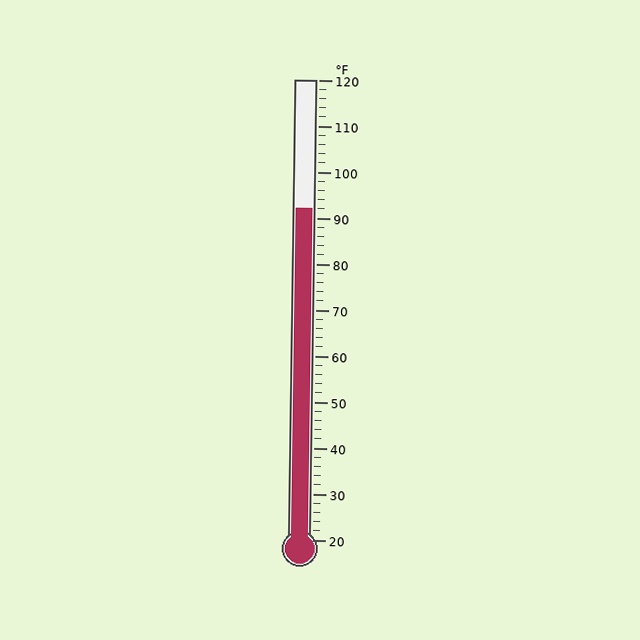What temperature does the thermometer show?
The thermometer shows approximately 92°F.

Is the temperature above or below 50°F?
The temperature is above 50°F.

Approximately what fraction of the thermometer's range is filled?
The thermometer is filled to approximately 70% of its range.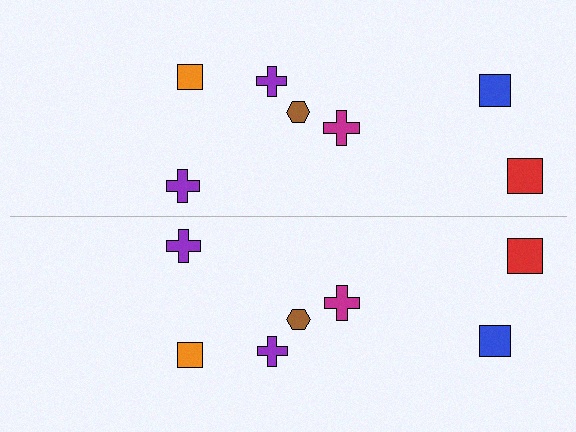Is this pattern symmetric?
Yes, this pattern has bilateral (reflection) symmetry.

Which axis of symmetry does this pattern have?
The pattern has a horizontal axis of symmetry running through the center of the image.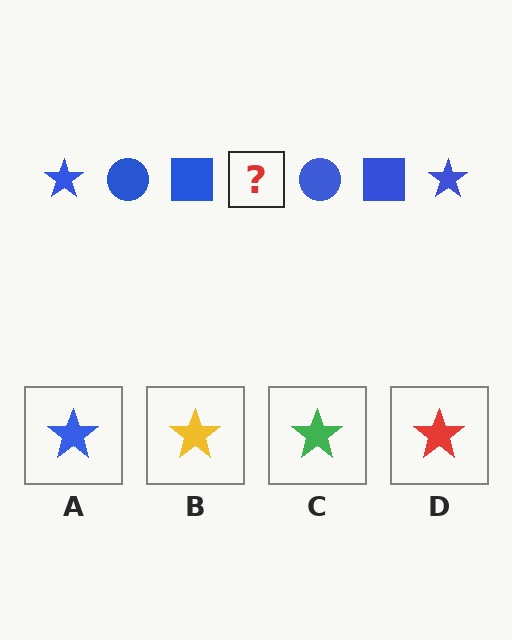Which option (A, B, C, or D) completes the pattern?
A.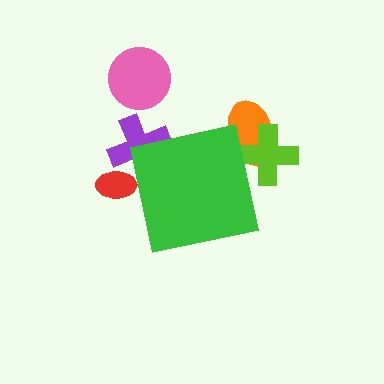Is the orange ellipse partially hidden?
Yes, the orange ellipse is partially hidden behind the green square.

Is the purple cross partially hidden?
Yes, the purple cross is partially hidden behind the green square.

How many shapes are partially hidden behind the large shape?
4 shapes are partially hidden.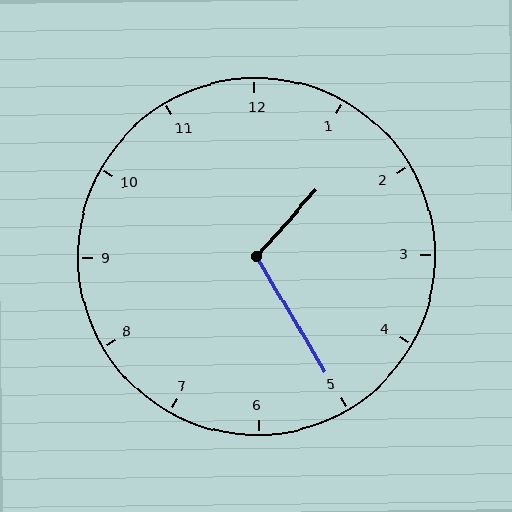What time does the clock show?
1:25.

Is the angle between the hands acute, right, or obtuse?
It is obtuse.